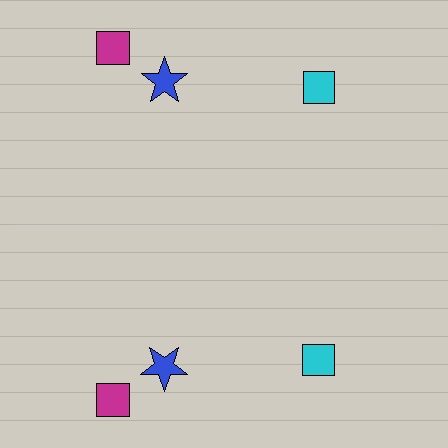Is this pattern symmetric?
Yes, this pattern has bilateral (reflection) symmetry.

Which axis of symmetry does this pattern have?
The pattern has a horizontal axis of symmetry running through the center of the image.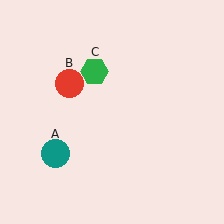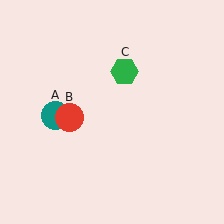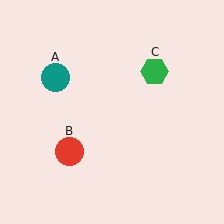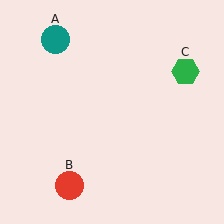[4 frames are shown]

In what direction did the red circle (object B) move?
The red circle (object B) moved down.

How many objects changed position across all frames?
3 objects changed position: teal circle (object A), red circle (object B), green hexagon (object C).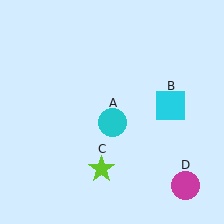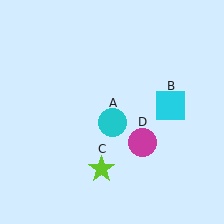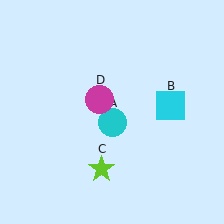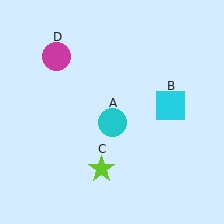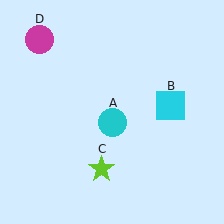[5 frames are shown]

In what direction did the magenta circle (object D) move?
The magenta circle (object D) moved up and to the left.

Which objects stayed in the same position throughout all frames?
Cyan circle (object A) and cyan square (object B) and lime star (object C) remained stationary.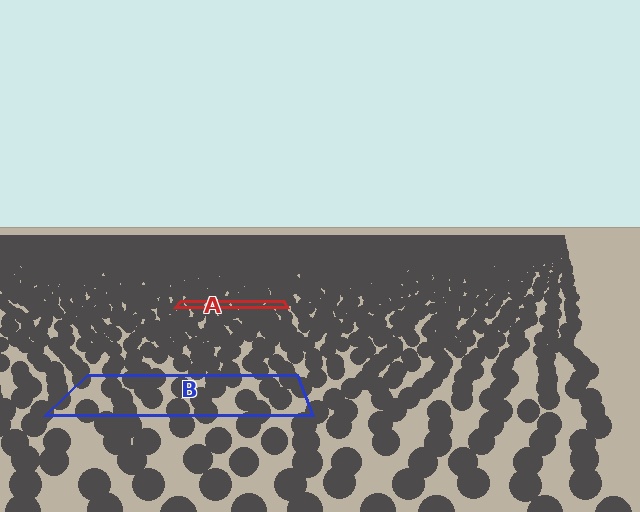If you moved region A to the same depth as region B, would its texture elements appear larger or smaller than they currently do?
They would appear larger. At a closer depth, the same texture elements are projected at a bigger on-screen size.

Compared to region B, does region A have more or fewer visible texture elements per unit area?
Region A has more texture elements per unit area — they are packed more densely because it is farther away.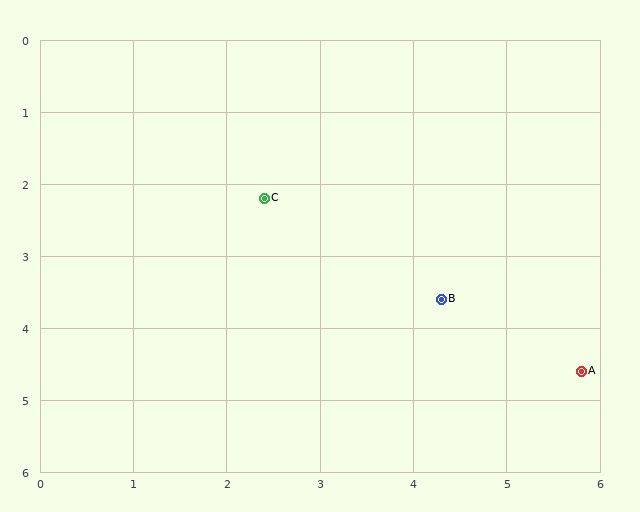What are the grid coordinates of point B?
Point B is at approximately (4.3, 3.6).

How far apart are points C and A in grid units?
Points C and A are about 4.2 grid units apart.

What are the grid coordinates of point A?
Point A is at approximately (5.8, 4.6).